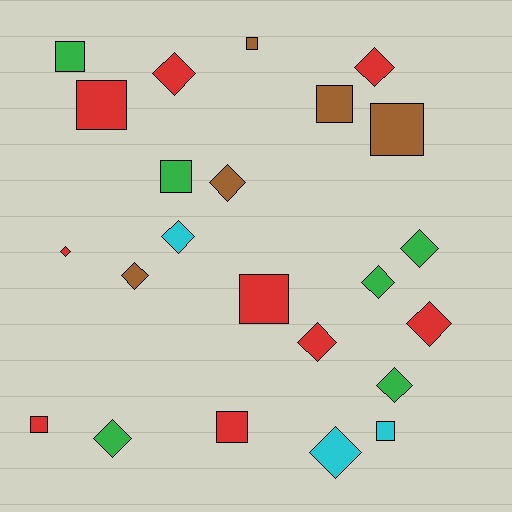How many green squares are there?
There are 2 green squares.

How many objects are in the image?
There are 23 objects.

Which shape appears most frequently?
Diamond, with 13 objects.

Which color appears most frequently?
Red, with 9 objects.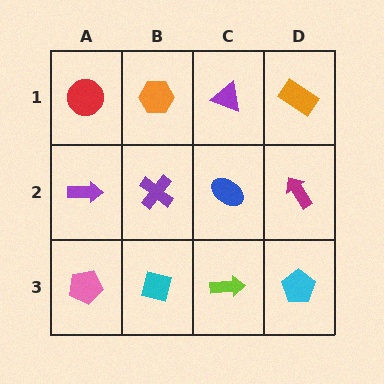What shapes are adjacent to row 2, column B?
An orange hexagon (row 1, column B), a cyan square (row 3, column B), a purple arrow (row 2, column A), a blue ellipse (row 2, column C).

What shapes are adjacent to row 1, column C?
A blue ellipse (row 2, column C), an orange hexagon (row 1, column B), an orange rectangle (row 1, column D).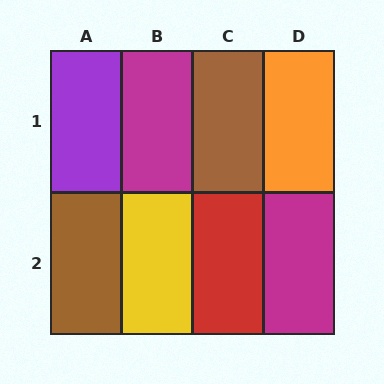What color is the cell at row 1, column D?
Orange.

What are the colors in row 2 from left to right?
Brown, yellow, red, magenta.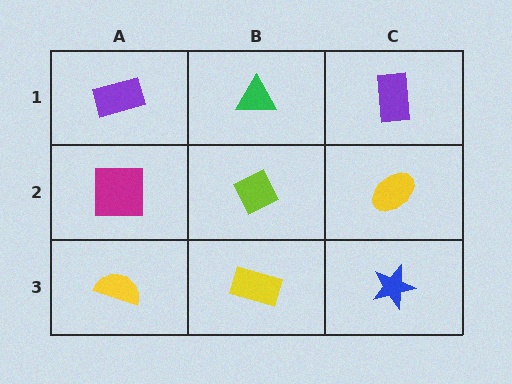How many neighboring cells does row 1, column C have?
2.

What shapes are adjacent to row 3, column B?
A lime diamond (row 2, column B), a yellow semicircle (row 3, column A), a blue star (row 3, column C).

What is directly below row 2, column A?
A yellow semicircle.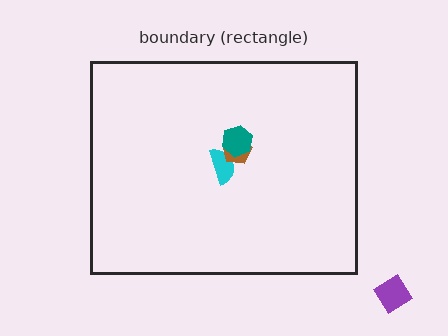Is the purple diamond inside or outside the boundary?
Outside.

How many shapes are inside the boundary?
3 inside, 1 outside.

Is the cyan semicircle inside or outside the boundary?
Inside.